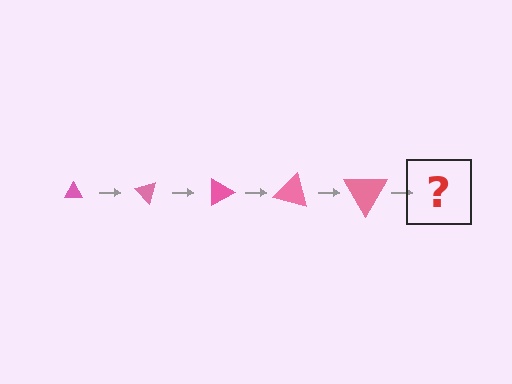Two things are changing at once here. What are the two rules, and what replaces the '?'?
The two rules are that the triangle grows larger each step and it rotates 45 degrees each step. The '?' should be a triangle, larger than the previous one and rotated 225 degrees from the start.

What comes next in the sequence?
The next element should be a triangle, larger than the previous one and rotated 225 degrees from the start.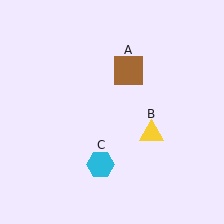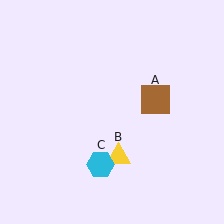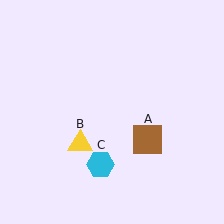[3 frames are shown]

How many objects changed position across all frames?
2 objects changed position: brown square (object A), yellow triangle (object B).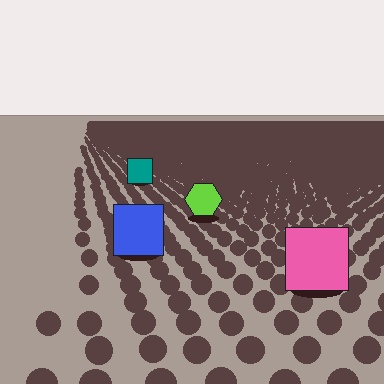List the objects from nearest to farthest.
From nearest to farthest: the pink square, the blue square, the lime hexagon, the teal square.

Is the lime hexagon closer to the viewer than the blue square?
No. The blue square is closer — you can tell from the texture gradient: the ground texture is coarser near it.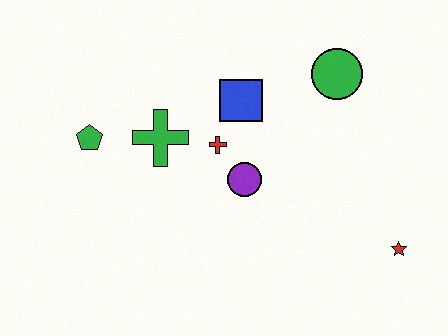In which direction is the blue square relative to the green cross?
The blue square is to the right of the green cross.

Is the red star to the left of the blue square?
No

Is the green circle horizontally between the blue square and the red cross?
No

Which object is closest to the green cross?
The red cross is closest to the green cross.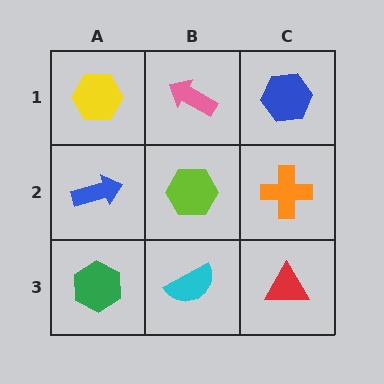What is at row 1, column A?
A yellow hexagon.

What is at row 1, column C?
A blue hexagon.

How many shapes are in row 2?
3 shapes.